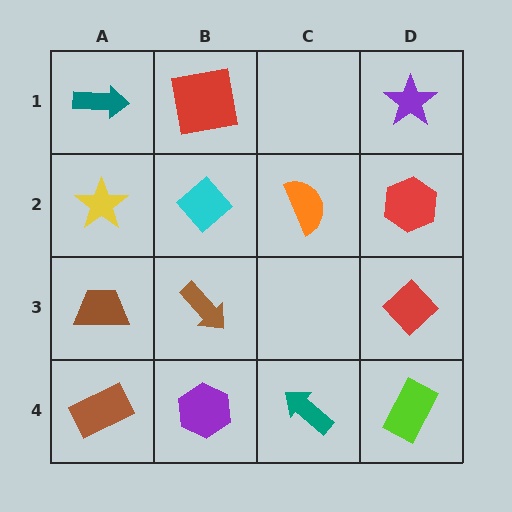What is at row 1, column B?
A red square.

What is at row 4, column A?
A brown rectangle.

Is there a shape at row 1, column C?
No, that cell is empty.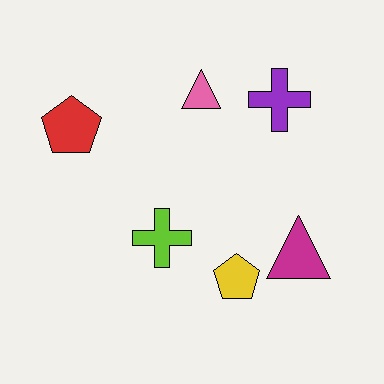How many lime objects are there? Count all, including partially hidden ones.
There is 1 lime object.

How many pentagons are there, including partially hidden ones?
There are 2 pentagons.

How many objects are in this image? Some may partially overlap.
There are 6 objects.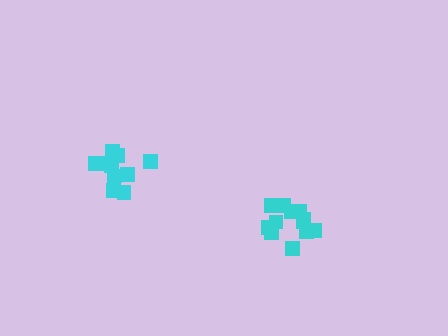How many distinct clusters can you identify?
There are 2 distinct clusters.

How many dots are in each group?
Group 1: 10 dots, Group 2: 12 dots (22 total).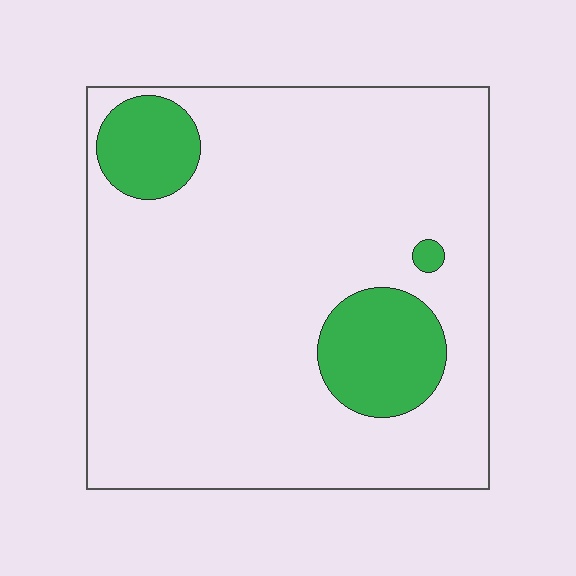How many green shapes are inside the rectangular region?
3.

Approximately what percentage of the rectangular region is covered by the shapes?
Approximately 15%.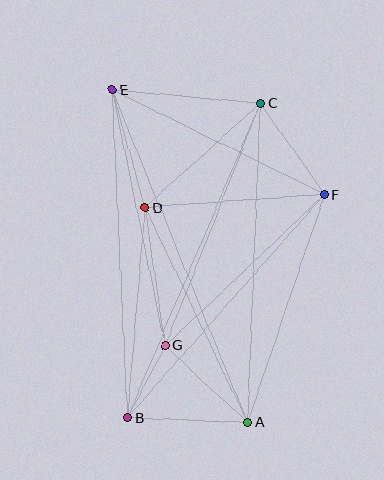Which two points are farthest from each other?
Points A and E are farthest from each other.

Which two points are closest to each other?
Points B and G are closest to each other.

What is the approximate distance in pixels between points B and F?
The distance between B and F is approximately 298 pixels.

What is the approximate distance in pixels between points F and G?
The distance between F and G is approximately 220 pixels.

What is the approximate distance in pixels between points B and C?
The distance between B and C is approximately 341 pixels.